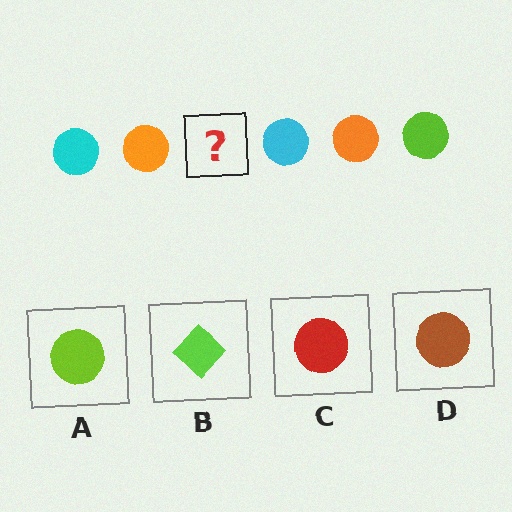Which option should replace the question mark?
Option A.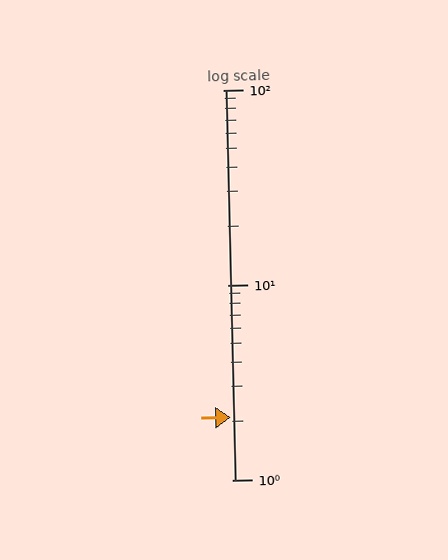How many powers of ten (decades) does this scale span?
The scale spans 2 decades, from 1 to 100.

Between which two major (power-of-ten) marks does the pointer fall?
The pointer is between 1 and 10.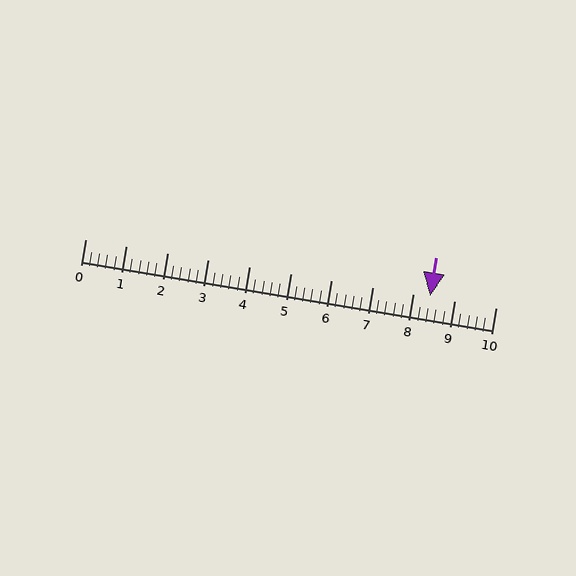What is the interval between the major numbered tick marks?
The major tick marks are spaced 1 units apart.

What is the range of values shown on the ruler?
The ruler shows values from 0 to 10.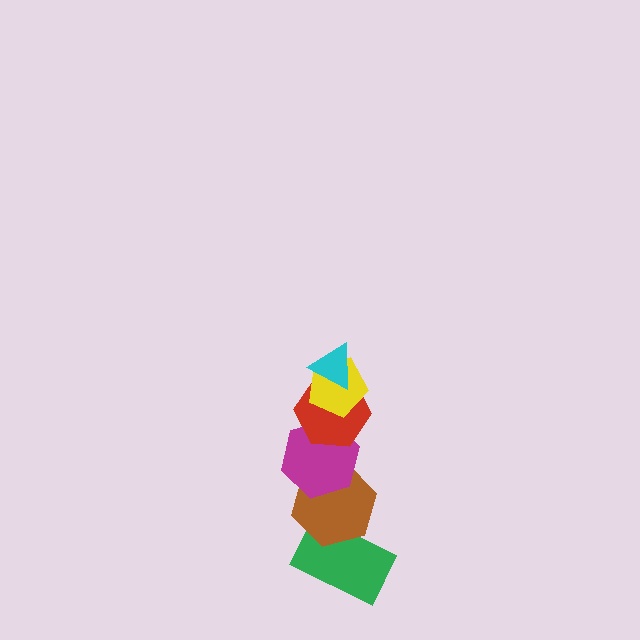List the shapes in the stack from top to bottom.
From top to bottom: the cyan triangle, the yellow pentagon, the red hexagon, the magenta hexagon, the brown hexagon, the green rectangle.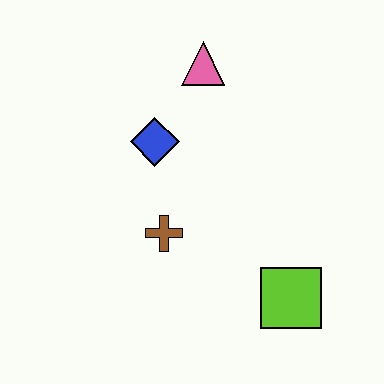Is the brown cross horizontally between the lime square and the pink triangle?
No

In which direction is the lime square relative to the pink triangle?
The lime square is below the pink triangle.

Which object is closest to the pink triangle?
The blue diamond is closest to the pink triangle.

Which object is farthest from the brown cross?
The pink triangle is farthest from the brown cross.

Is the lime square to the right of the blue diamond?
Yes